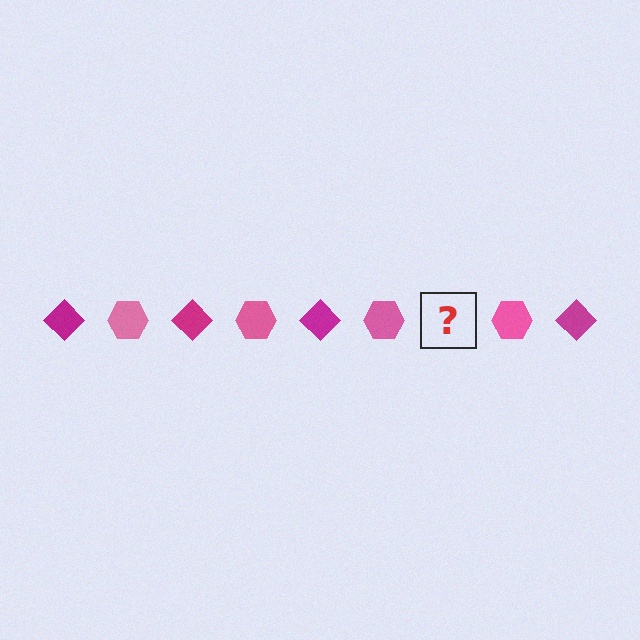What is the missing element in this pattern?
The missing element is a magenta diamond.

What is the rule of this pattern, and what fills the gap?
The rule is that the pattern alternates between magenta diamond and pink hexagon. The gap should be filled with a magenta diamond.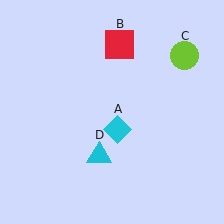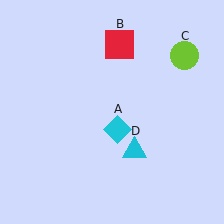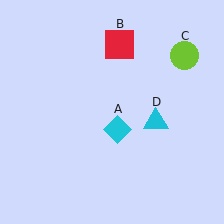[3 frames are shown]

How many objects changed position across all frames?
1 object changed position: cyan triangle (object D).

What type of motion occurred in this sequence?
The cyan triangle (object D) rotated counterclockwise around the center of the scene.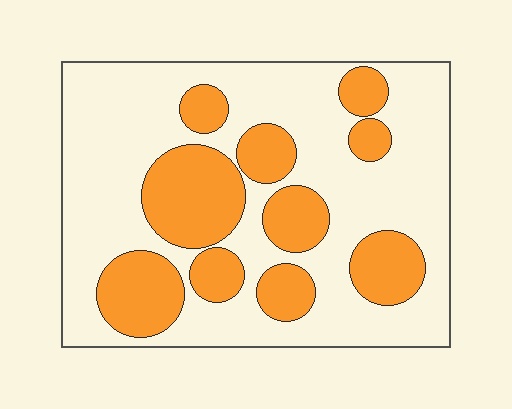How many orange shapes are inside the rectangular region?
10.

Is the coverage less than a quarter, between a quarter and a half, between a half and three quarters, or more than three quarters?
Between a quarter and a half.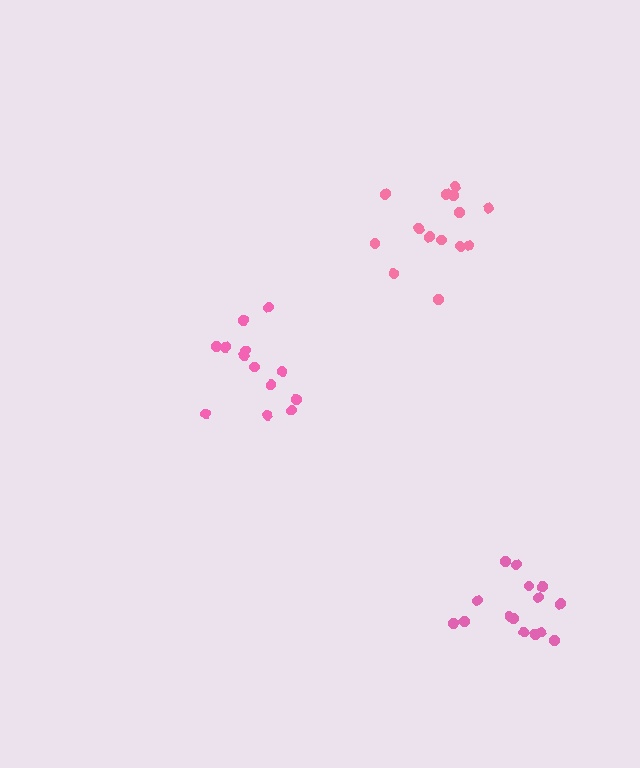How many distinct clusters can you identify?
There are 3 distinct clusters.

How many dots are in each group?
Group 1: 13 dots, Group 2: 15 dots, Group 3: 14 dots (42 total).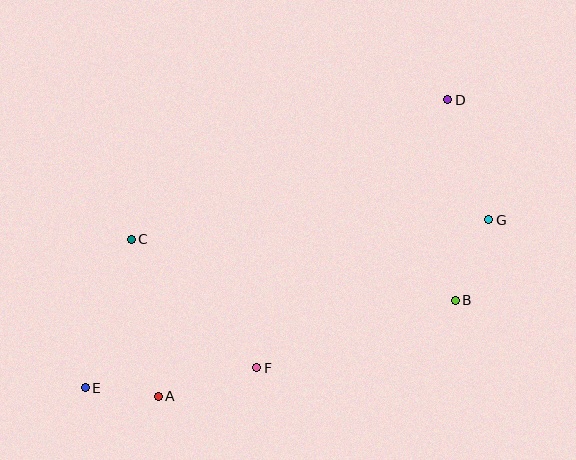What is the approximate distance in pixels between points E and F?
The distance between E and F is approximately 172 pixels.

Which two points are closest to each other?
Points A and E are closest to each other.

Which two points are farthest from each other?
Points D and E are farthest from each other.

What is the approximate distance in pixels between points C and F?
The distance between C and F is approximately 179 pixels.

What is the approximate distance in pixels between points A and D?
The distance between A and D is approximately 414 pixels.